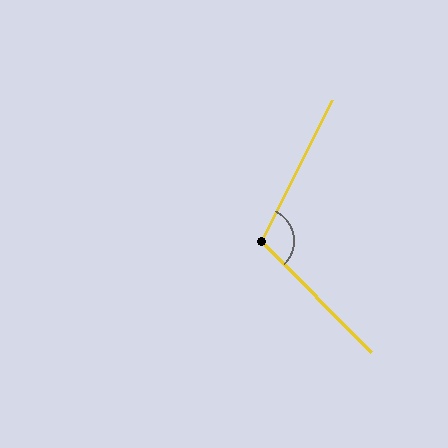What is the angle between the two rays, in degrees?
Approximately 108 degrees.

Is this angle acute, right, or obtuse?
It is obtuse.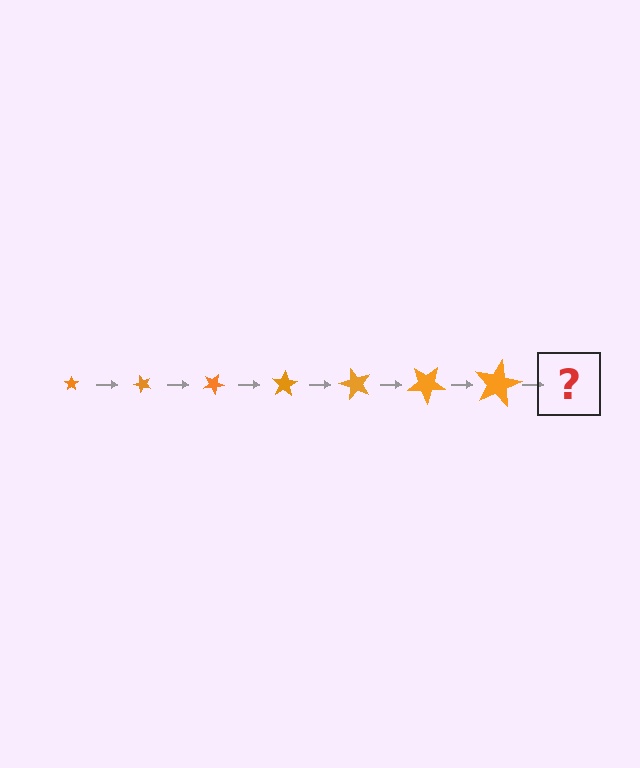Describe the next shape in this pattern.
It should be a star, larger than the previous one and rotated 350 degrees from the start.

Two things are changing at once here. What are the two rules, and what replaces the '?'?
The two rules are that the star grows larger each step and it rotates 50 degrees each step. The '?' should be a star, larger than the previous one and rotated 350 degrees from the start.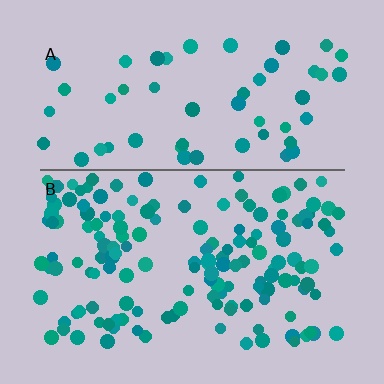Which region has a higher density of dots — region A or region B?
B (the bottom).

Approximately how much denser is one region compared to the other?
Approximately 2.8× — region B over region A.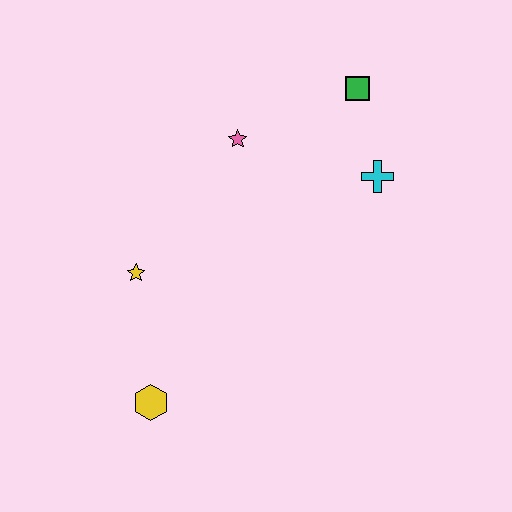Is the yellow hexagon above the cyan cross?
No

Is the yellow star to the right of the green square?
No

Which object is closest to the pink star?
The green square is closest to the pink star.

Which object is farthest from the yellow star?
The green square is farthest from the yellow star.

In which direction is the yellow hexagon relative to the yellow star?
The yellow hexagon is below the yellow star.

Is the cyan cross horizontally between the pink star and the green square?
No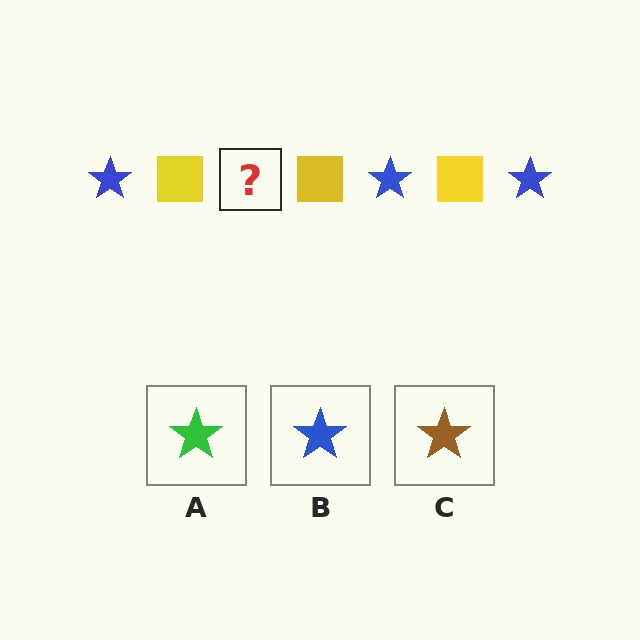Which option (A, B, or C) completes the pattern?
B.